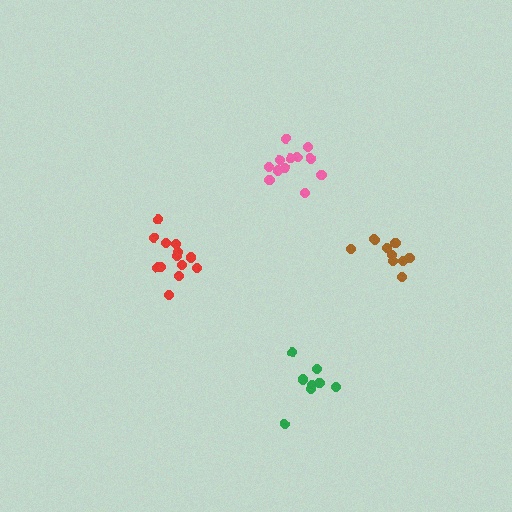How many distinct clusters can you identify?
There are 4 distinct clusters.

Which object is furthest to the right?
The brown cluster is rightmost.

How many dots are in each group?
Group 1: 13 dots, Group 2: 8 dots, Group 3: 10 dots, Group 4: 12 dots (43 total).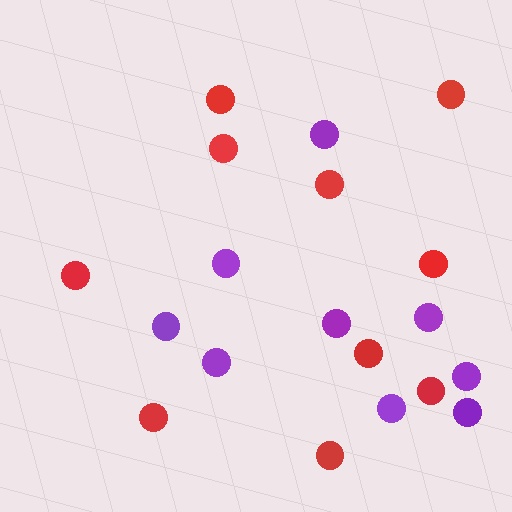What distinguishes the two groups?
There are 2 groups: one group of red circles (10) and one group of purple circles (9).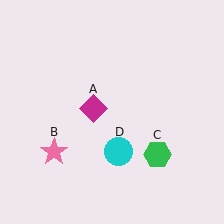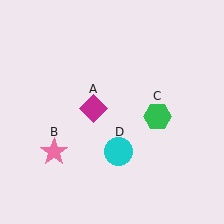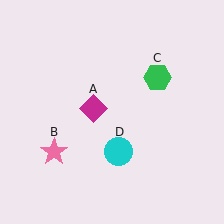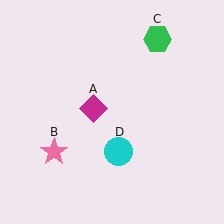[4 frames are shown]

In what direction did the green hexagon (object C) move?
The green hexagon (object C) moved up.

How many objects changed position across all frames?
1 object changed position: green hexagon (object C).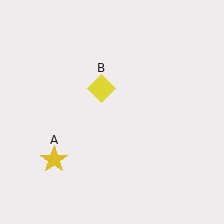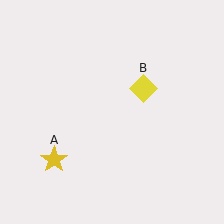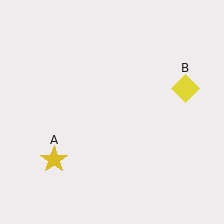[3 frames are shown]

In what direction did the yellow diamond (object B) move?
The yellow diamond (object B) moved right.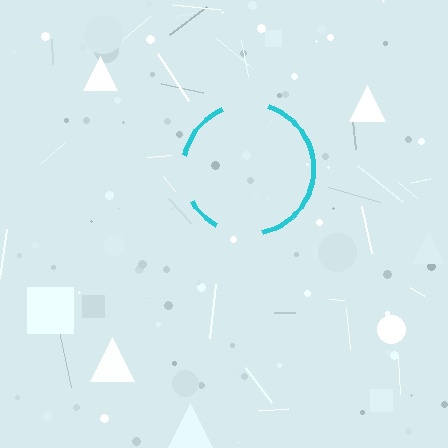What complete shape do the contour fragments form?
The contour fragments form a circle.